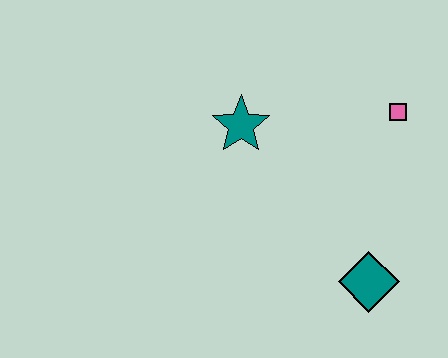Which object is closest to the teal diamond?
The pink square is closest to the teal diamond.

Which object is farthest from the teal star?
The teal diamond is farthest from the teal star.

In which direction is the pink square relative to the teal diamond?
The pink square is above the teal diamond.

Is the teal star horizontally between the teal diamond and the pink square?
No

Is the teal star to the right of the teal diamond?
No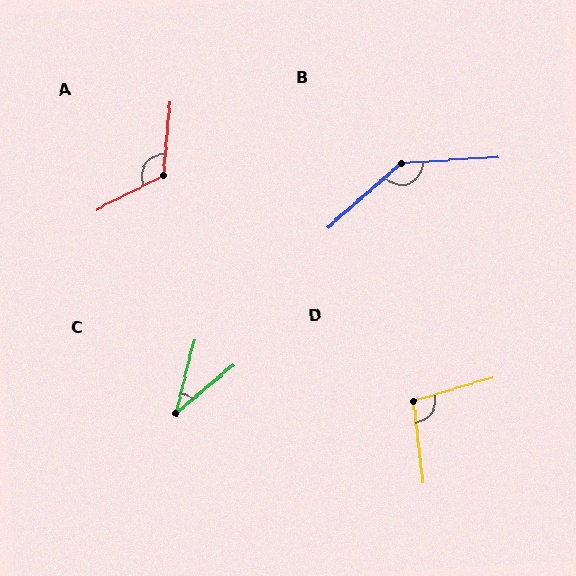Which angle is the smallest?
C, at approximately 36 degrees.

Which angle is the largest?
B, at approximately 143 degrees.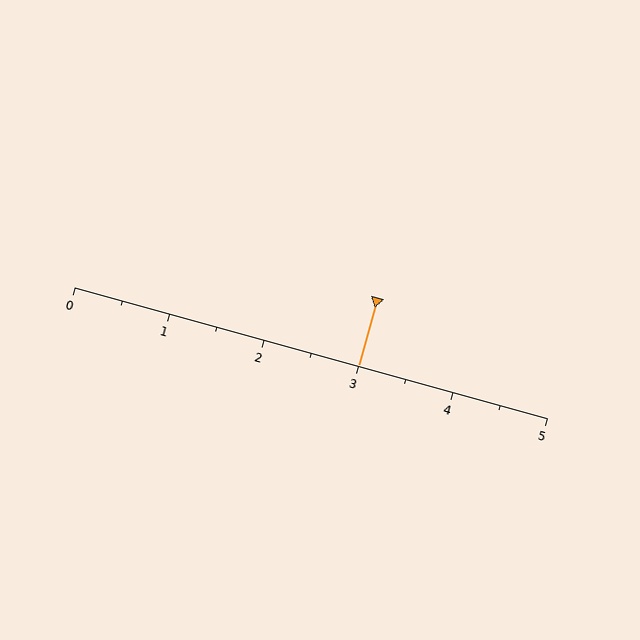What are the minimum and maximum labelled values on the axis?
The axis runs from 0 to 5.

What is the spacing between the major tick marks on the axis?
The major ticks are spaced 1 apart.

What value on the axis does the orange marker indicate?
The marker indicates approximately 3.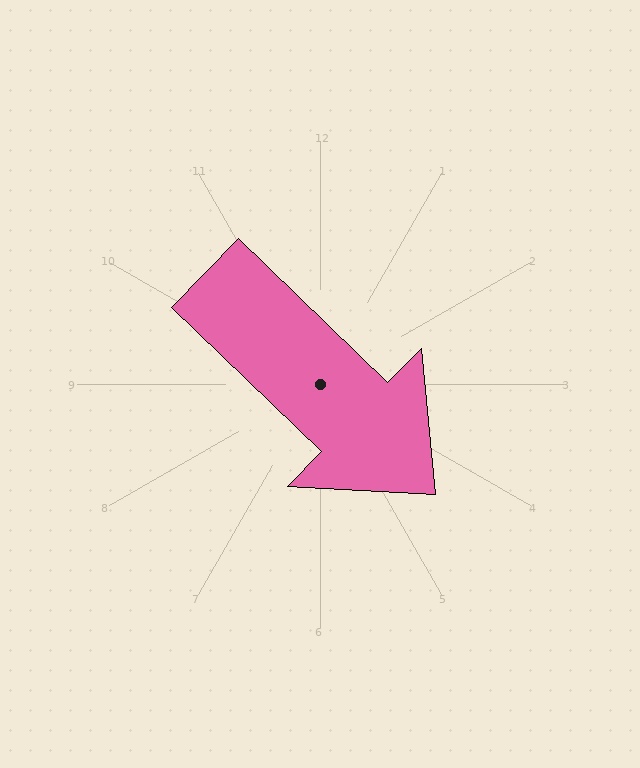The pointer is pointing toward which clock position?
Roughly 4 o'clock.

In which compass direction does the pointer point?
Southeast.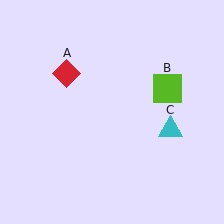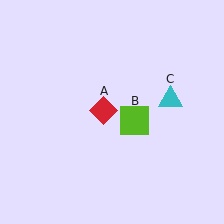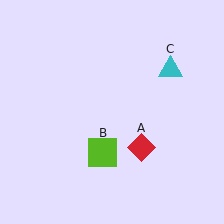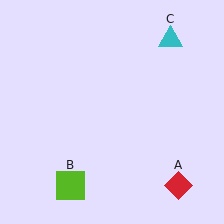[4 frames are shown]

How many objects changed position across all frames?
3 objects changed position: red diamond (object A), lime square (object B), cyan triangle (object C).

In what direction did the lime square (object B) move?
The lime square (object B) moved down and to the left.